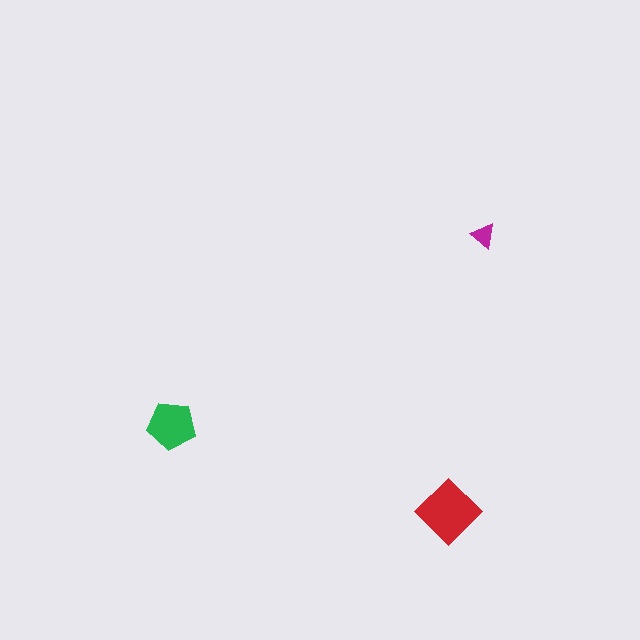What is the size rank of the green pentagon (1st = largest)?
2nd.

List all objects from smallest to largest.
The magenta triangle, the green pentagon, the red diamond.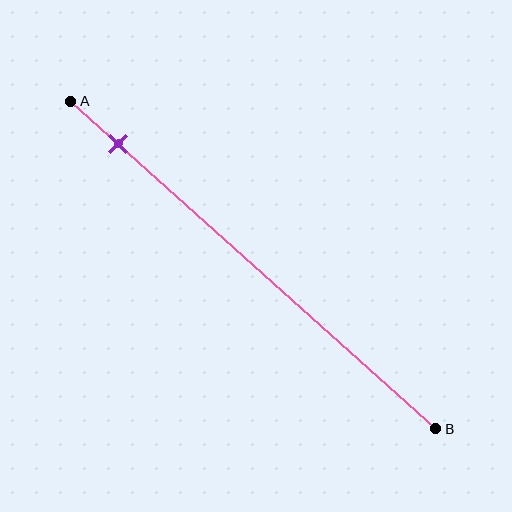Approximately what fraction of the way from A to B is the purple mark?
The purple mark is approximately 15% of the way from A to B.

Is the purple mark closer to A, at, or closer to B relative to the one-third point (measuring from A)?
The purple mark is closer to point A than the one-third point of segment AB.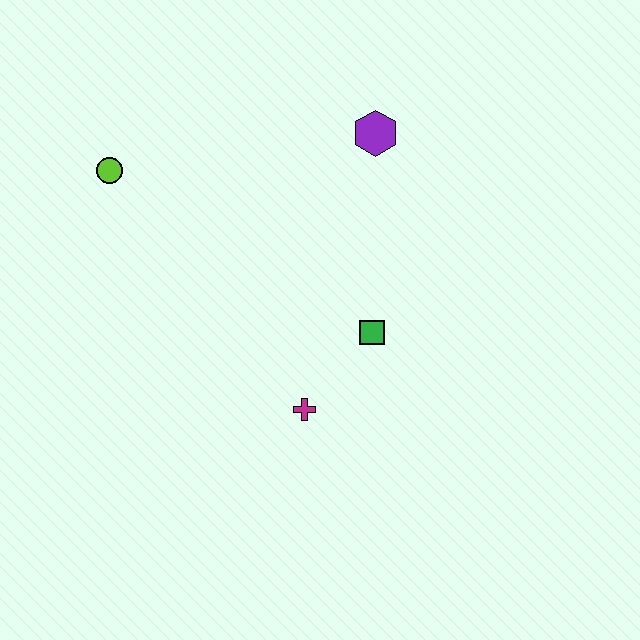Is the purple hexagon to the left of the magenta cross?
No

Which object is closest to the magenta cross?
The green square is closest to the magenta cross.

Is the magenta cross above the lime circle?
No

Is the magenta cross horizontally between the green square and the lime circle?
Yes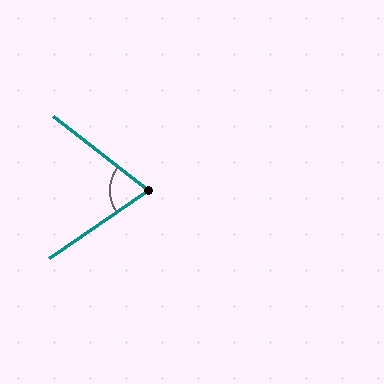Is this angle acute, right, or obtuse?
It is acute.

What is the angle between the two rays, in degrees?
Approximately 73 degrees.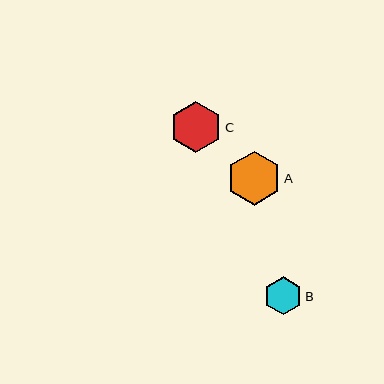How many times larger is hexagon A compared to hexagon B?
Hexagon A is approximately 1.4 times the size of hexagon B.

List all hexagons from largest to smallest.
From largest to smallest: A, C, B.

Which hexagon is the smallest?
Hexagon B is the smallest with a size of approximately 38 pixels.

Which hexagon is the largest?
Hexagon A is the largest with a size of approximately 54 pixels.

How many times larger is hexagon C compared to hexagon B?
Hexagon C is approximately 1.4 times the size of hexagon B.